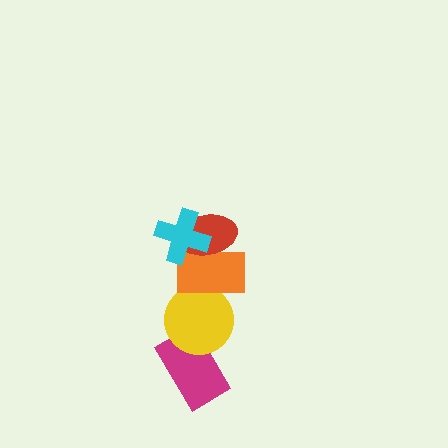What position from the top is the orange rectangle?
The orange rectangle is 3rd from the top.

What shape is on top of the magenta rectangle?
The yellow circle is on top of the magenta rectangle.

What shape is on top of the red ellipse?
The cyan cross is on top of the red ellipse.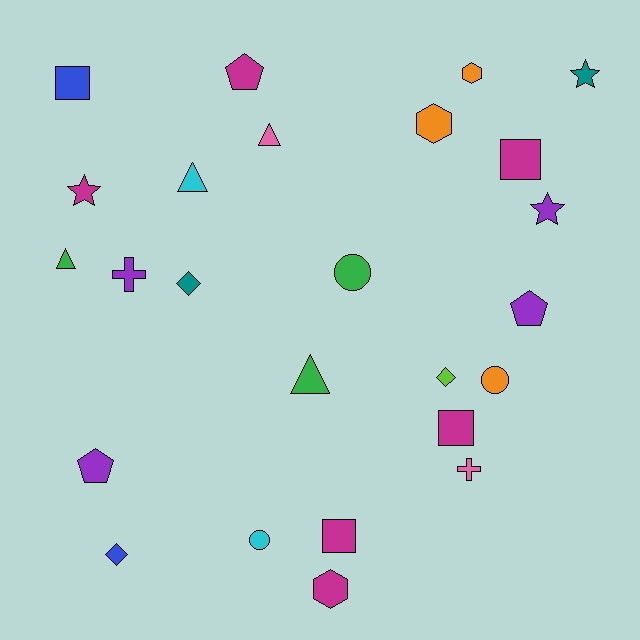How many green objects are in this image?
There are 3 green objects.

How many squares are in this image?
There are 4 squares.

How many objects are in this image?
There are 25 objects.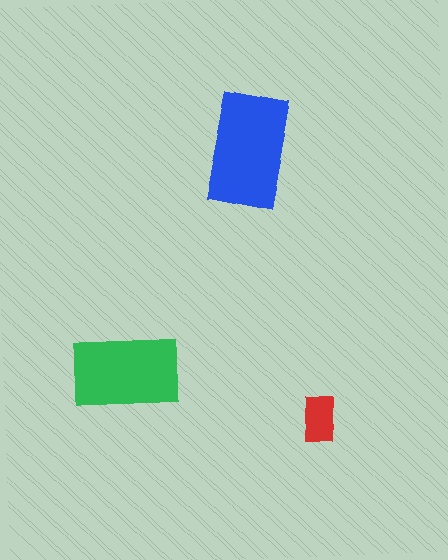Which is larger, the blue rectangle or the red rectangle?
The blue one.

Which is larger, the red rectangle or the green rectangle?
The green one.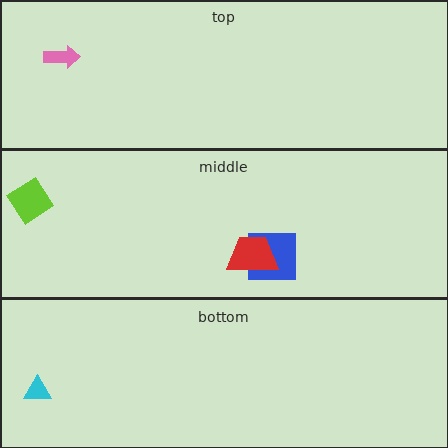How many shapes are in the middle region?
3.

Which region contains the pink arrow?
The top region.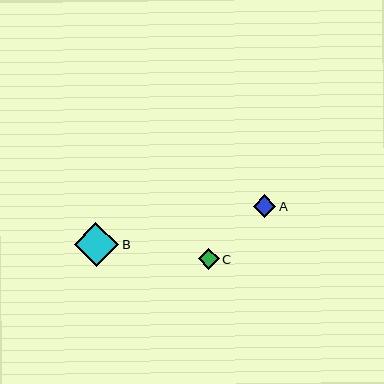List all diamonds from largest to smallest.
From largest to smallest: B, A, C.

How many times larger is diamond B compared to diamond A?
Diamond B is approximately 2.0 times the size of diamond A.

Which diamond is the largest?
Diamond B is the largest with a size of approximately 44 pixels.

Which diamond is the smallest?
Diamond C is the smallest with a size of approximately 21 pixels.